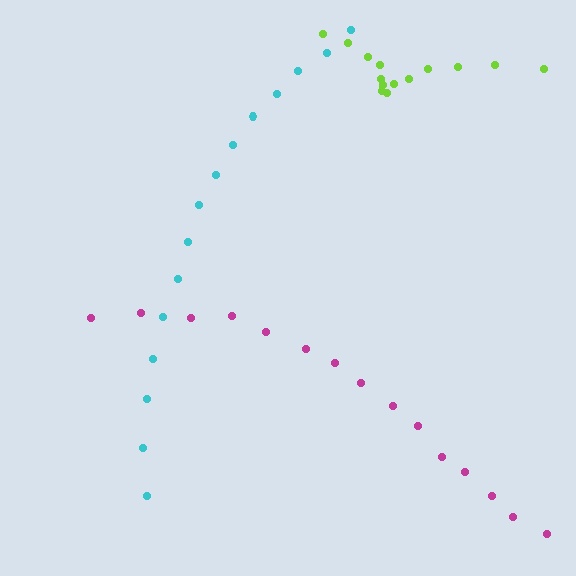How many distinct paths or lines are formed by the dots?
There are 3 distinct paths.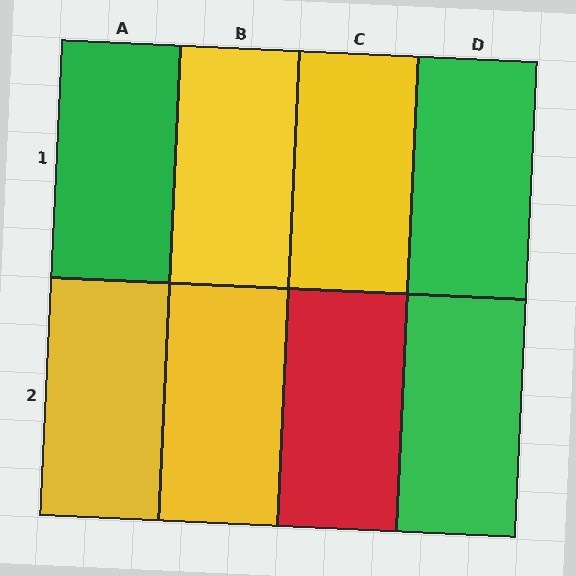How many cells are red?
1 cell is red.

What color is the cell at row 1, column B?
Yellow.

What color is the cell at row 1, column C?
Yellow.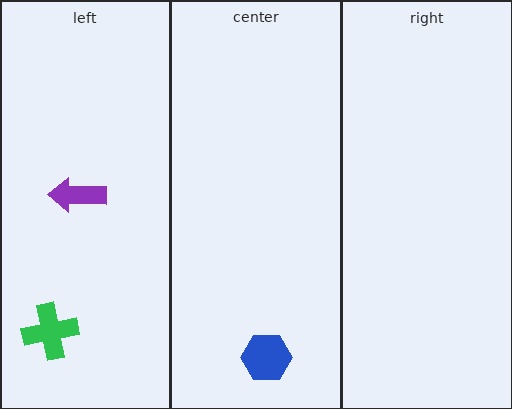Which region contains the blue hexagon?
The center region.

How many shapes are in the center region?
1.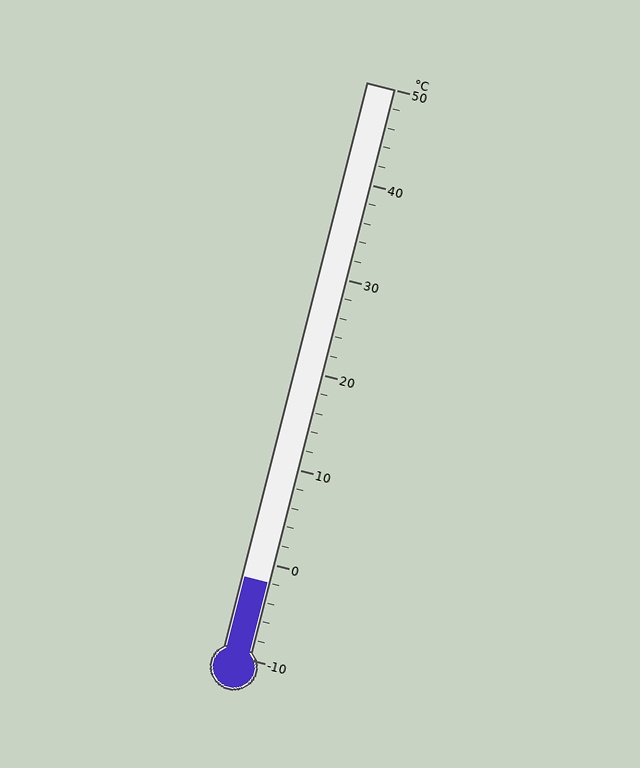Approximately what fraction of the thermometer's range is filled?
The thermometer is filled to approximately 15% of its range.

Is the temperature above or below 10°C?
The temperature is below 10°C.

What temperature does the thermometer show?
The thermometer shows approximately -2°C.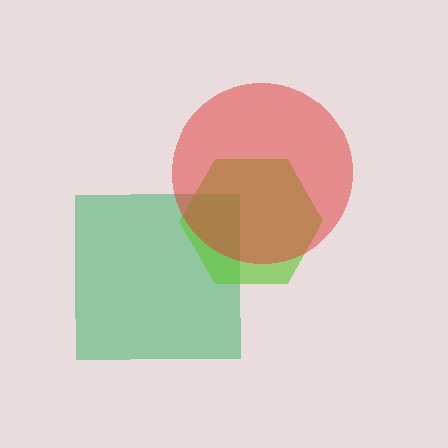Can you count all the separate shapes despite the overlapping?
Yes, there are 3 separate shapes.